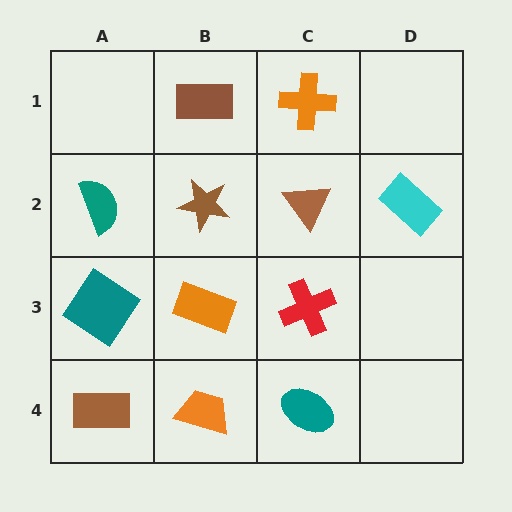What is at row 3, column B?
An orange rectangle.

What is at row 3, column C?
A red cross.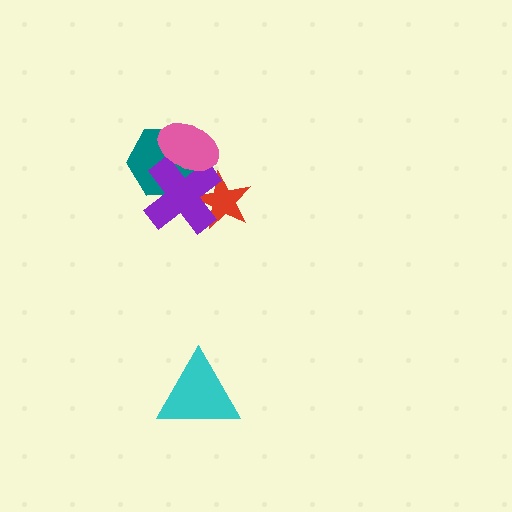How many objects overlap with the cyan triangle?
0 objects overlap with the cyan triangle.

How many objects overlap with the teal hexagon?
2 objects overlap with the teal hexagon.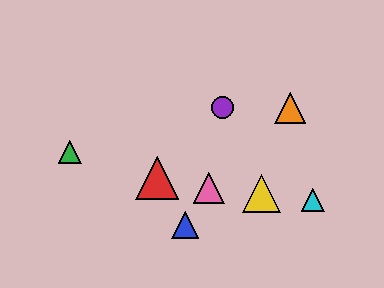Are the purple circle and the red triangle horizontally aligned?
No, the purple circle is at y≈108 and the red triangle is at y≈178.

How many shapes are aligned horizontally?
2 shapes (the purple circle, the orange triangle) are aligned horizontally.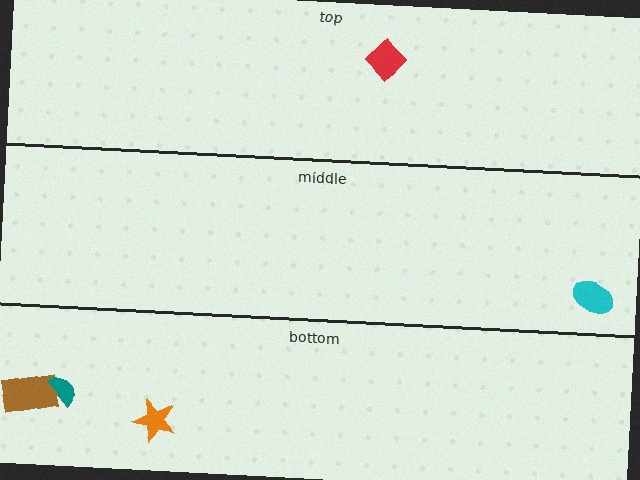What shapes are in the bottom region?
The brown rectangle, the orange star, the teal semicircle.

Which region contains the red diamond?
The top region.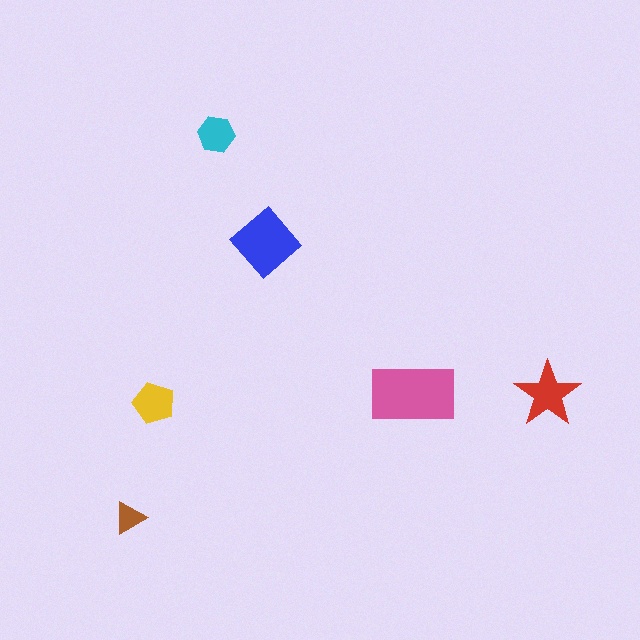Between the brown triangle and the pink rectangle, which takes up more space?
The pink rectangle.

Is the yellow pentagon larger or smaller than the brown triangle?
Larger.